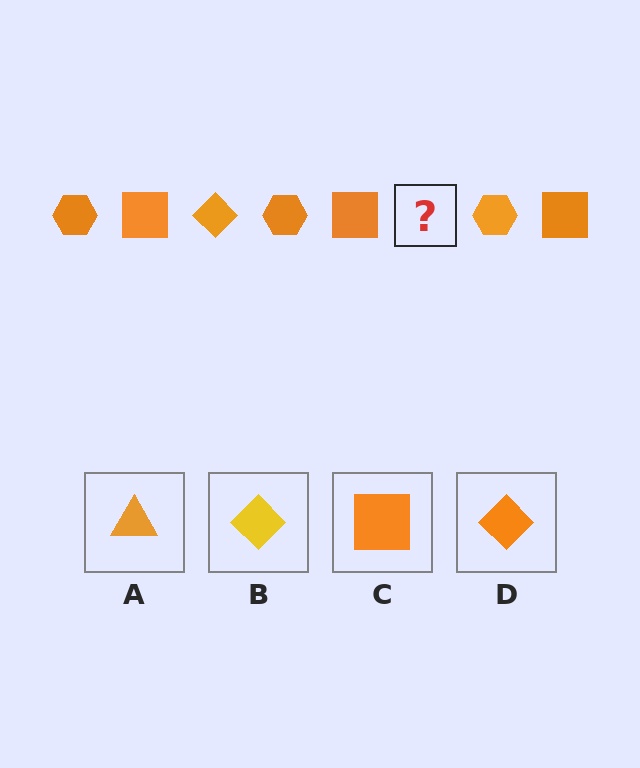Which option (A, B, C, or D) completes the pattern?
D.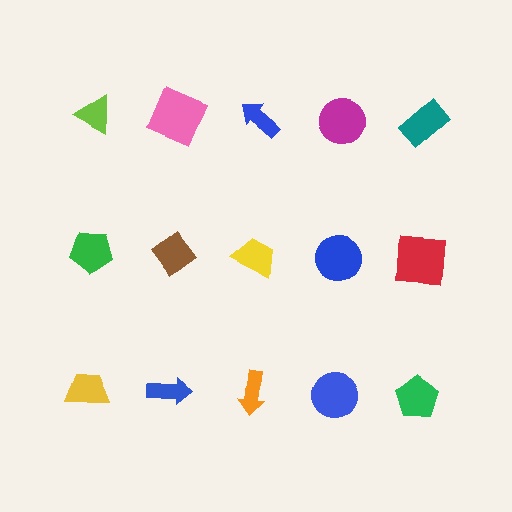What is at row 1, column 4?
A magenta circle.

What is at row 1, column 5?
A teal rectangle.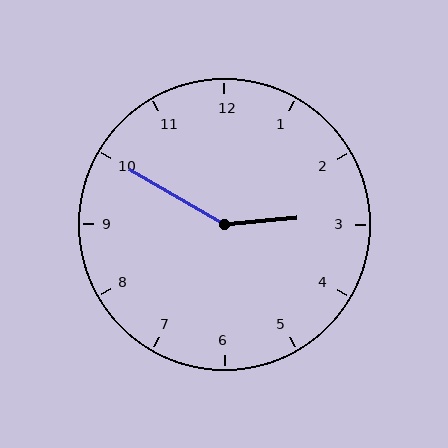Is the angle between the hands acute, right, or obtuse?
It is obtuse.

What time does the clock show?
2:50.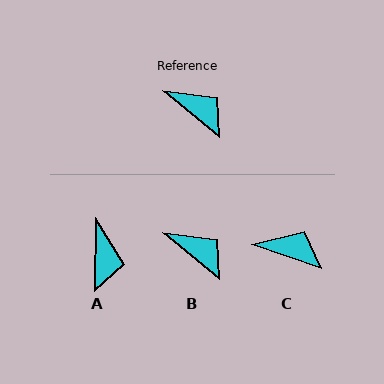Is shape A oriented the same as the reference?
No, it is off by about 51 degrees.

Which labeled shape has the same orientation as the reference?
B.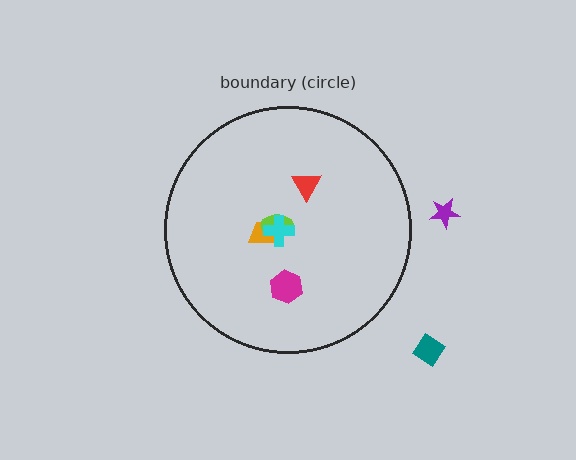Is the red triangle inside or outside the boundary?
Inside.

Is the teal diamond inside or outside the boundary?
Outside.